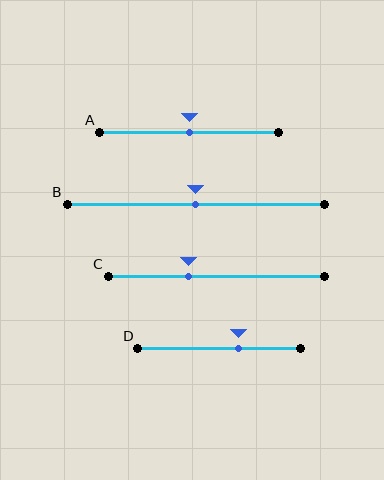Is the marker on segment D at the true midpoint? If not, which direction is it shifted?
No, the marker on segment D is shifted to the right by about 12% of the segment length.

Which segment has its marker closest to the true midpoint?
Segment A has its marker closest to the true midpoint.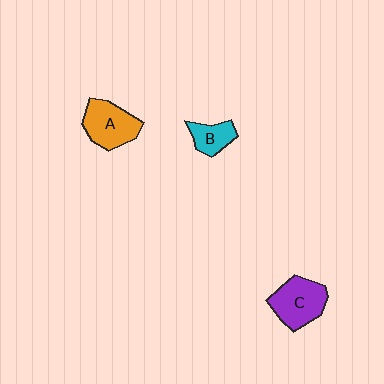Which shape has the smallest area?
Shape B (cyan).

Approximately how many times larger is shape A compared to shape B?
Approximately 1.7 times.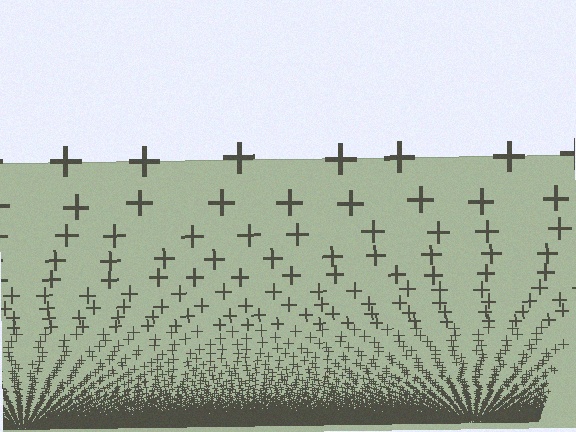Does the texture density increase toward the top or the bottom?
Density increases toward the bottom.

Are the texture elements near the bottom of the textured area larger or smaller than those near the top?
Smaller. The gradient is inverted — elements near the bottom are smaller and denser.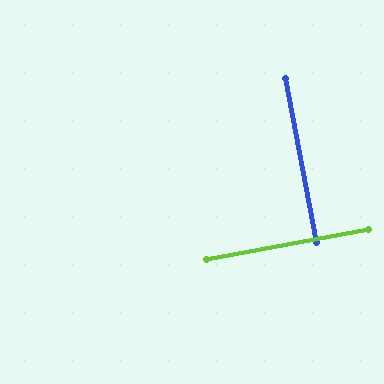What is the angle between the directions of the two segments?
Approximately 90 degrees.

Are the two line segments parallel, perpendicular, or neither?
Perpendicular — they meet at approximately 90°.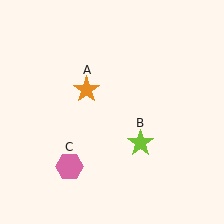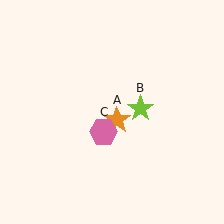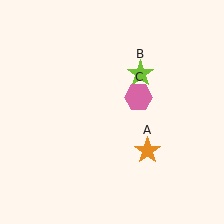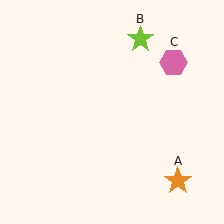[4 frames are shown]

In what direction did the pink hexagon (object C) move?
The pink hexagon (object C) moved up and to the right.